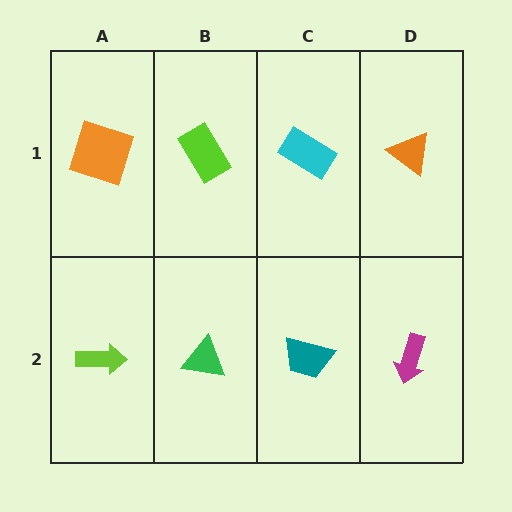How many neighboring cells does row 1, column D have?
2.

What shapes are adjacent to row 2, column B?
A lime rectangle (row 1, column B), a lime arrow (row 2, column A), a teal trapezoid (row 2, column C).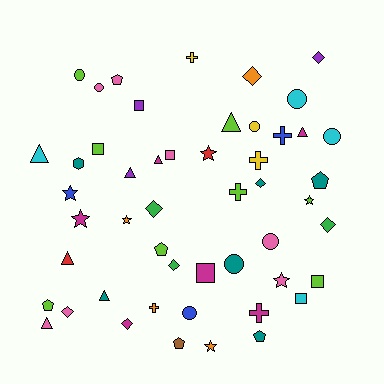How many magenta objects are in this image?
There are 6 magenta objects.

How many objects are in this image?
There are 50 objects.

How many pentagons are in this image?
There are 6 pentagons.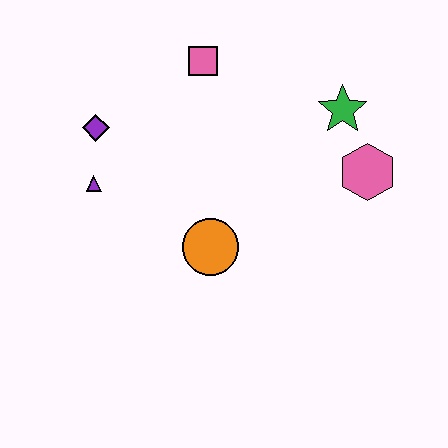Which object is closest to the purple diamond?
The purple triangle is closest to the purple diamond.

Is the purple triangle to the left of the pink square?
Yes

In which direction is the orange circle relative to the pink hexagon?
The orange circle is to the left of the pink hexagon.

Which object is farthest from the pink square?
The pink hexagon is farthest from the pink square.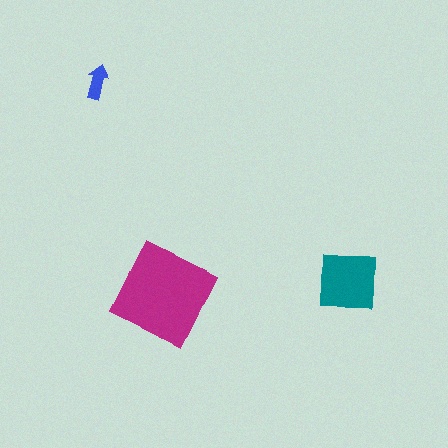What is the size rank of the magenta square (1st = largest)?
1st.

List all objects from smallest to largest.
The blue arrow, the teal square, the magenta square.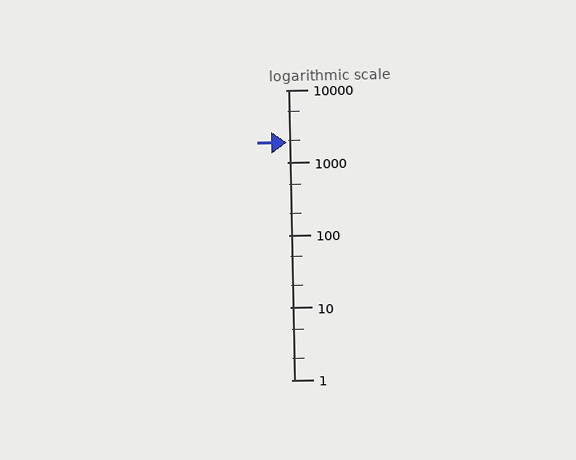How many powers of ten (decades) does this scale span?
The scale spans 4 decades, from 1 to 10000.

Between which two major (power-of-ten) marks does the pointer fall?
The pointer is between 1000 and 10000.